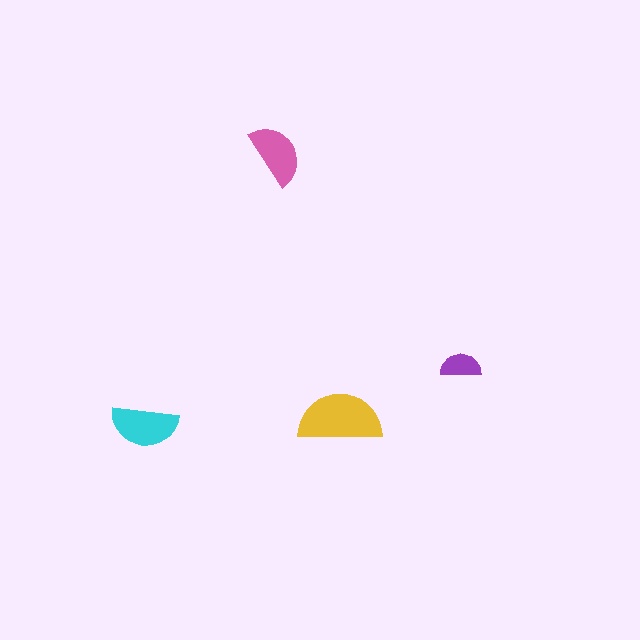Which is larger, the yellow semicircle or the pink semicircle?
The yellow one.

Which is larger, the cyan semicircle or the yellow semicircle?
The yellow one.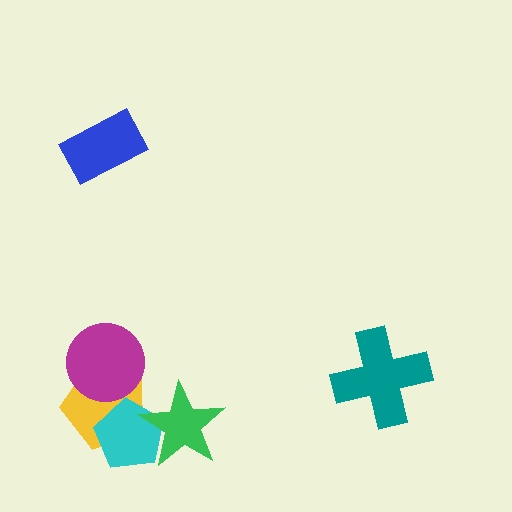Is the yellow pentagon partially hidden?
Yes, it is partially covered by another shape.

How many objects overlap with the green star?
2 objects overlap with the green star.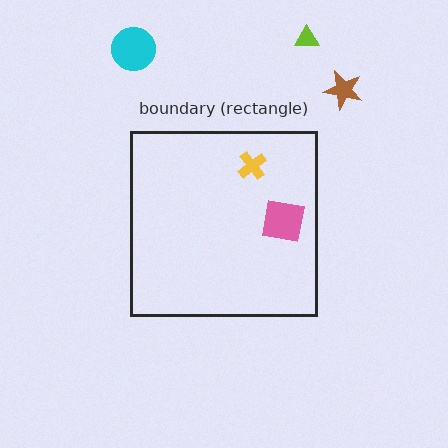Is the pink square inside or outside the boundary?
Inside.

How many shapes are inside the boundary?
2 inside, 3 outside.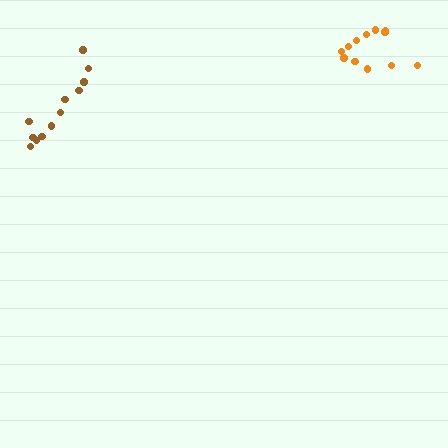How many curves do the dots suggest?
There are 2 distinct paths.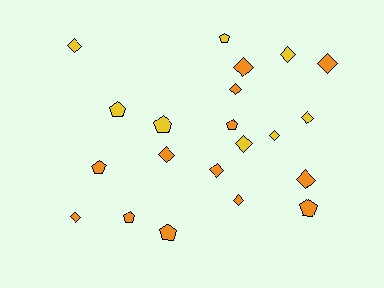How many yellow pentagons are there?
There are 3 yellow pentagons.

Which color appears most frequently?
Orange, with 13 objects.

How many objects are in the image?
There are 21 objects.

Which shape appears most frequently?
Diamond, with 13 objects.